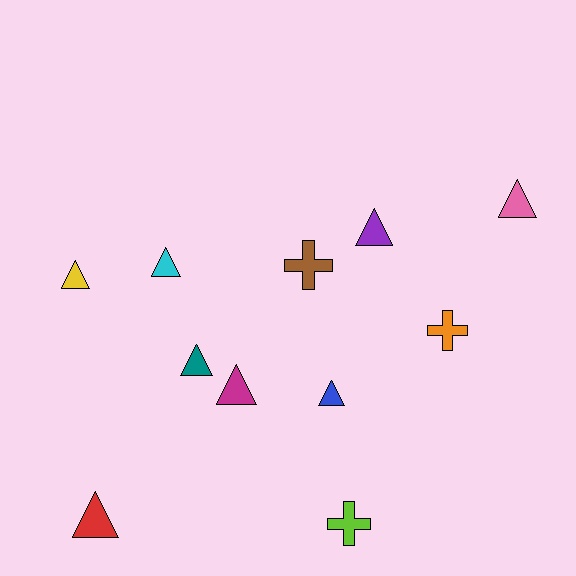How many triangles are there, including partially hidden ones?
There are 8 triangles.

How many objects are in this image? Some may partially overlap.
There are 11 objects.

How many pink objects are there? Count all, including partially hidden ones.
There is 1 pink object.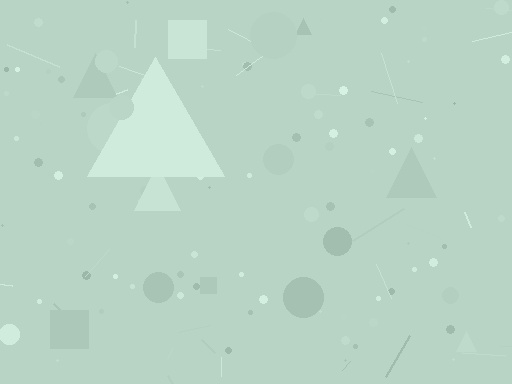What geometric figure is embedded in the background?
A triangle is embedded in the background.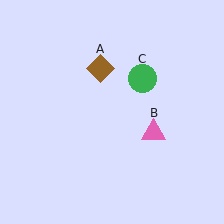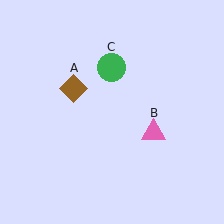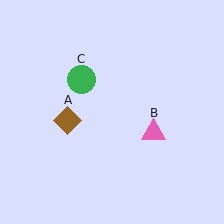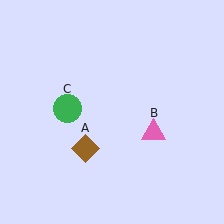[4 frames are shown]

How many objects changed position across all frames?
2 objects changed position: brown diamond (object A), green circle (object C).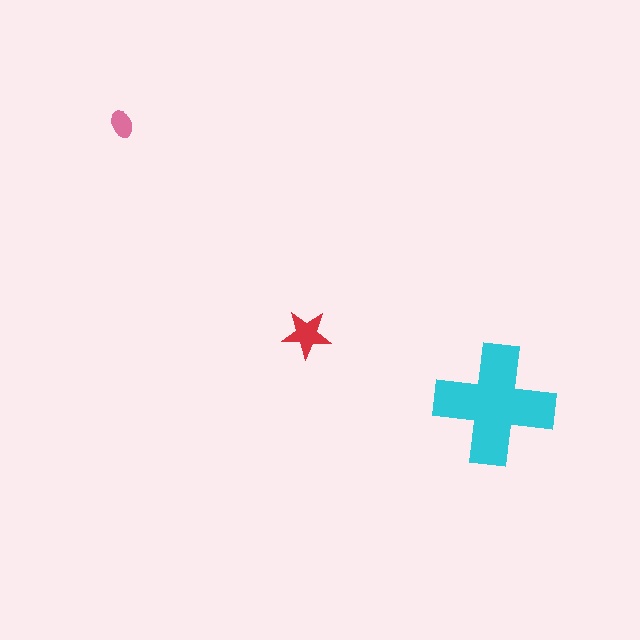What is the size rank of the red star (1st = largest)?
2nd.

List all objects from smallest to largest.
The pink ellipse, the red star, the cyan cross.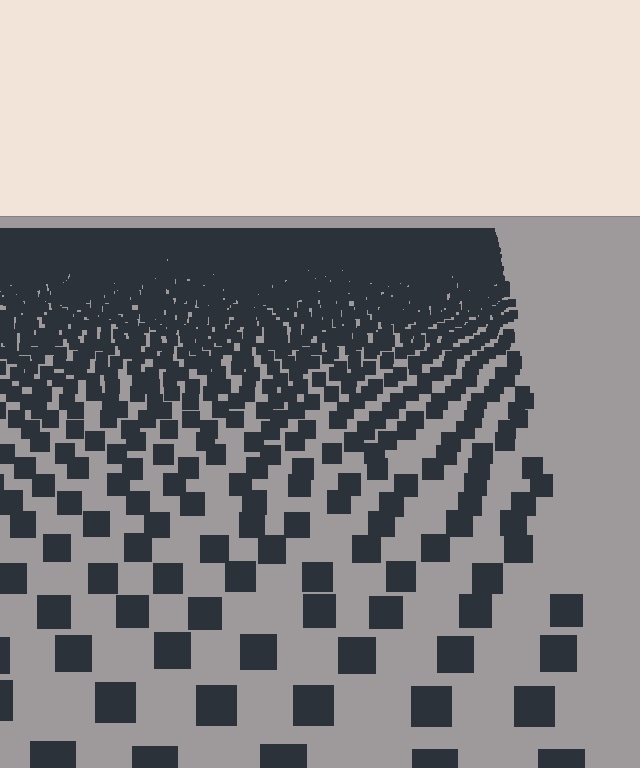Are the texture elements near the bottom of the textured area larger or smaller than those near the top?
Larger. Near the bottom, elements are closer to the viewer and appear at a bigger on-screen size.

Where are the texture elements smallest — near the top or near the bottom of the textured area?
Near the top.